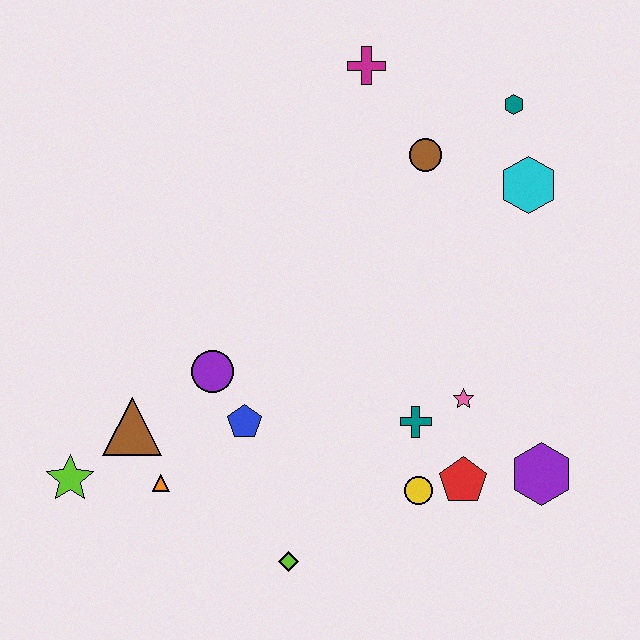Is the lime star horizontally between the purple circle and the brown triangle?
No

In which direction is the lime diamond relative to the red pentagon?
The lime diamond is to the left of the red pentagon.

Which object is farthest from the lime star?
The teal hexagon is farthest from the lime star.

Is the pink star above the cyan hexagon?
No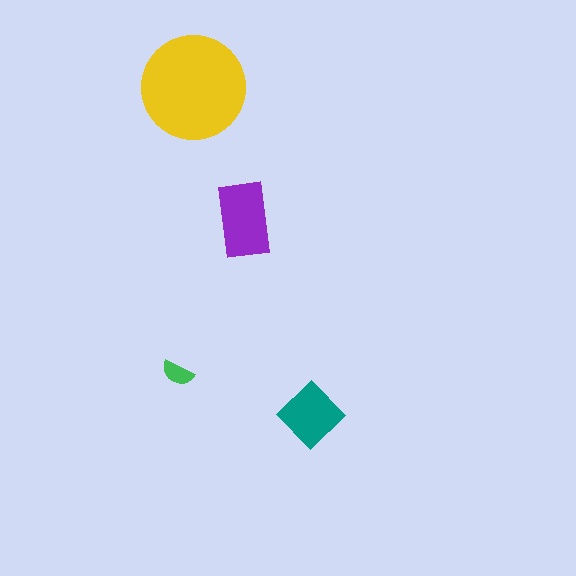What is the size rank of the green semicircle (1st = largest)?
4th.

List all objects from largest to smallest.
The yellow circle, the purple rectangle, the teal diamond, the green semicircle.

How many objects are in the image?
There are 4 objects in the image.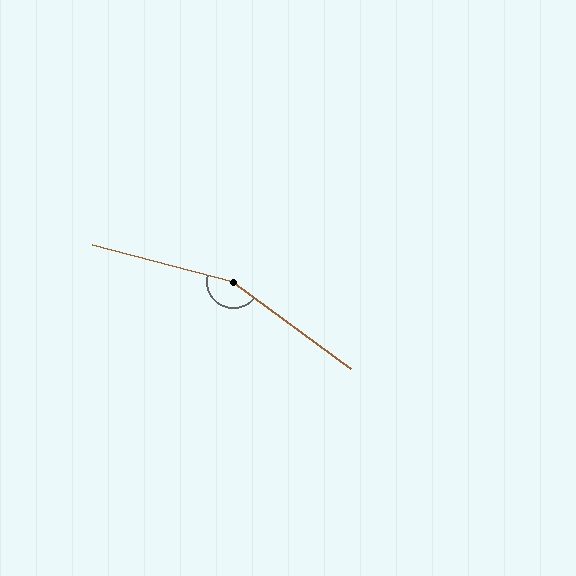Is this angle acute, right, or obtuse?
It is obtuse.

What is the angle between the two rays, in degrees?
Approximately 158 degrees.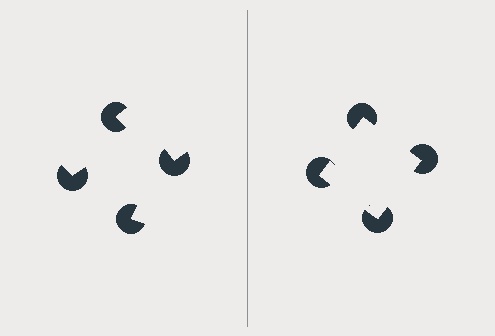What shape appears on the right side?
An illusory square.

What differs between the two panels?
The pac-man discs are positioned identically on both sides; only the wedge orientations differ. On the right they align to a square; on the left they are misaligned.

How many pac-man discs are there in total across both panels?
8 — 4 on each side.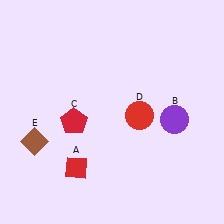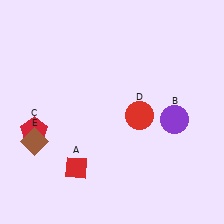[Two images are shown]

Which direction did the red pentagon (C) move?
The red pentagon (C) moved left.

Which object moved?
The red pentagon (C) moved left.